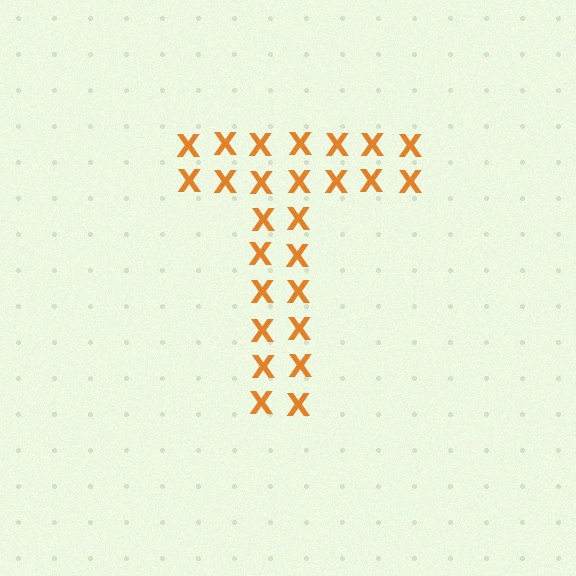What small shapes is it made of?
It is made of small letter X's.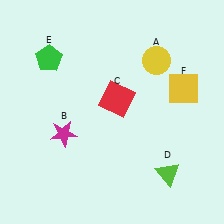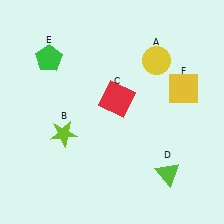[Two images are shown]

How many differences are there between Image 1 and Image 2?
There is 1 difference between the two images.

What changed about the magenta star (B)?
In Image 1, B is magenta. In Image 2, it changed to lime.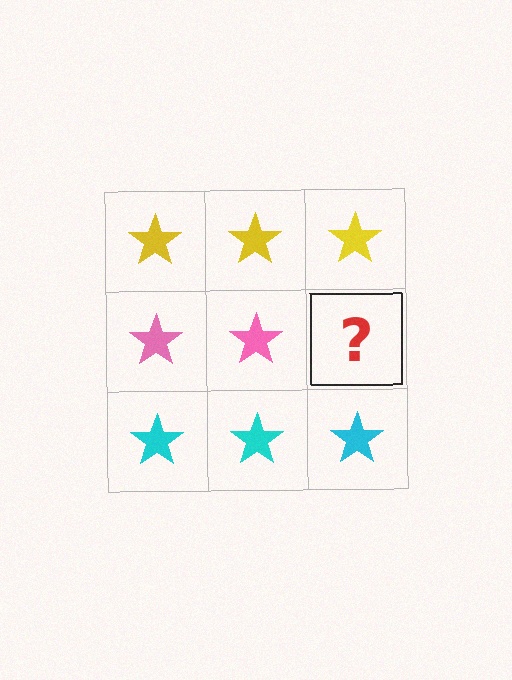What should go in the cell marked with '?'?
The missing cell should contain a pink star.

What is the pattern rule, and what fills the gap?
The rule is that each row has a consistent color. The gap should be filled with a pink star.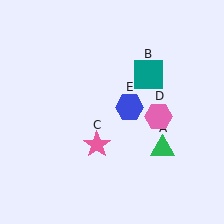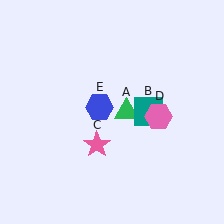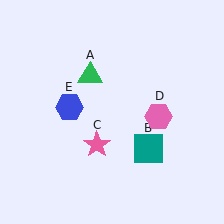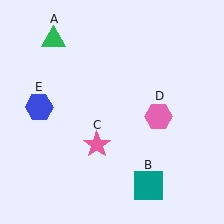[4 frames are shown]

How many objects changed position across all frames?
3 objects changed position: green triangle (object A), teal square (object B), blue hexagon (object E).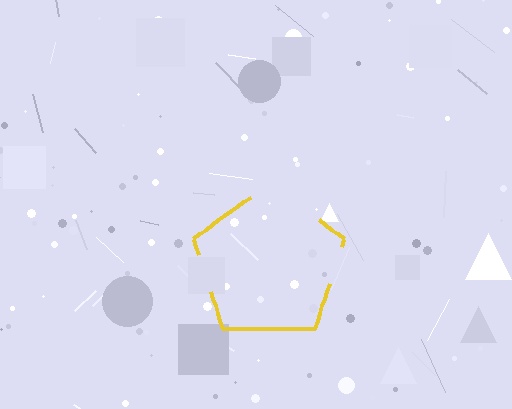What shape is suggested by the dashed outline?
The dashed outline suggests a pentagon.